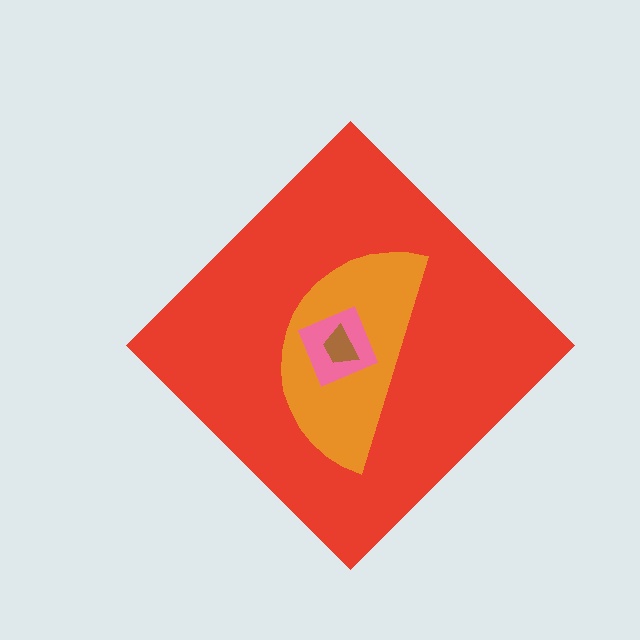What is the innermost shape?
The brown trapezoid.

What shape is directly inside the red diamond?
The orange semicircle.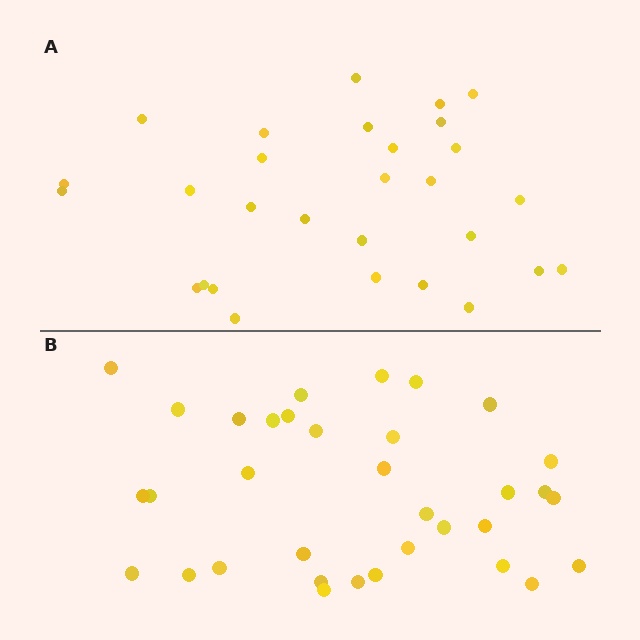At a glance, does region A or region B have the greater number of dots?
Region B (the bottom region) has more dots.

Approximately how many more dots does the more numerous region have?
Region B has about 5 more dots than region A.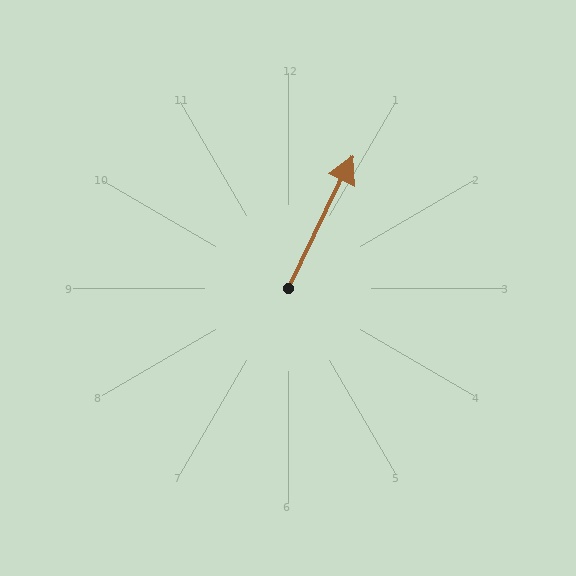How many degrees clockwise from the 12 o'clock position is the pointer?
Approximately 26 degrees.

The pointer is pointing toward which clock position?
Roughly 1 o'clock.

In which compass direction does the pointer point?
Northeast.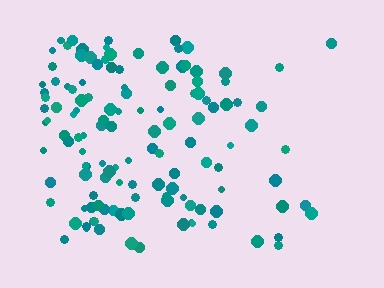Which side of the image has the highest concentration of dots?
The left.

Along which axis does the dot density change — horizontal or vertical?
Horizontal.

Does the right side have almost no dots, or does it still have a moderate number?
Still a moderate number, just noticeably fewer than the left.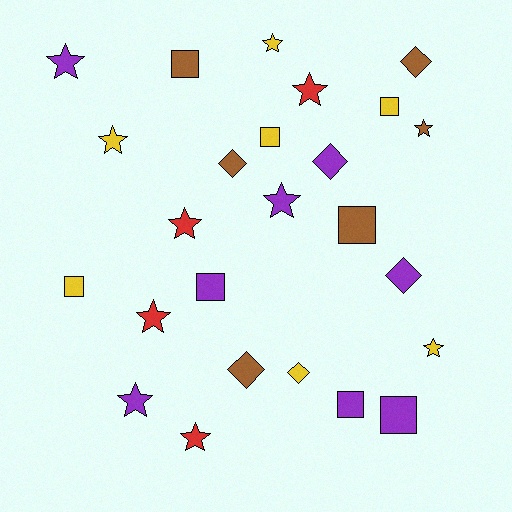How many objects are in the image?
There are 25 objects.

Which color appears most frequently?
Purple, with 8 objects.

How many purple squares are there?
There are 3 purple squares.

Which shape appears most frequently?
Star, with 11 objects.